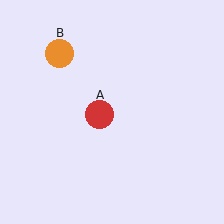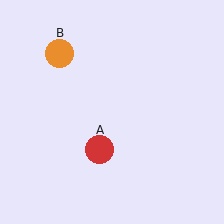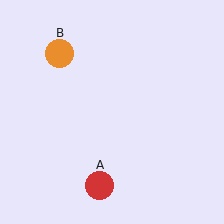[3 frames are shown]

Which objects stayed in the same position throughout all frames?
Orange circle (object B) remained stationary.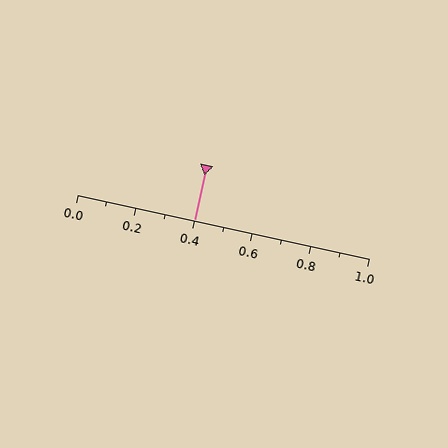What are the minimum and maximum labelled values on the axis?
The axis runs from 0.0 to 1.0.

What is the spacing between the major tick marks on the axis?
The major ticks are spaced 0.2 apart.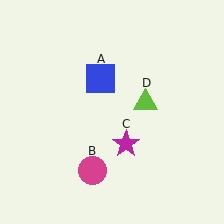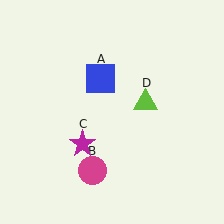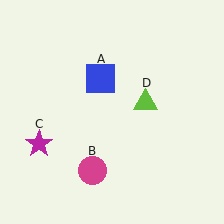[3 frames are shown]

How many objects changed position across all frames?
1 object changed position: magenta star (object C).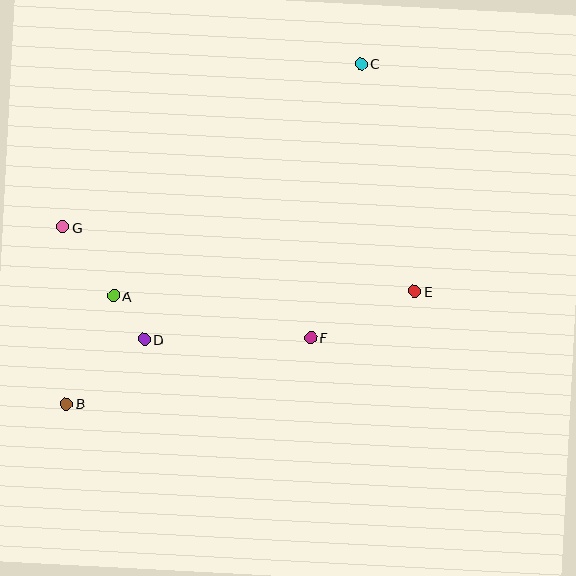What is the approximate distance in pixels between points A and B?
The distance between A and B is approximately 118 pixels.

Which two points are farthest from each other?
Points B and C are farthest from each other.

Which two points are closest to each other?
Points A and D are closest to each other.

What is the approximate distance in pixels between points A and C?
The distance between A and C is approximately 339 pixels.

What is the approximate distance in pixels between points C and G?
The distance between C and G is approximately 340 pixels.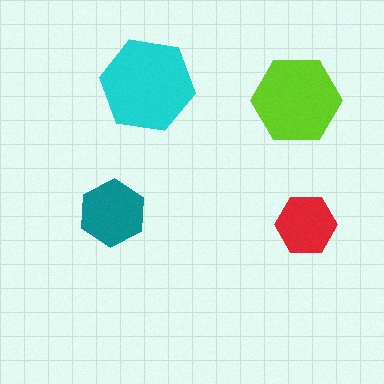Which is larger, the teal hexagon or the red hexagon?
The teal one.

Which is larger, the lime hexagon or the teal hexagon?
The lime one.